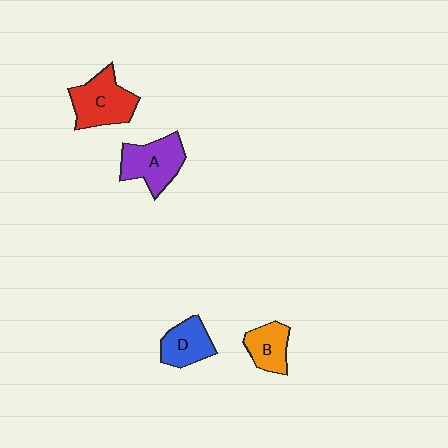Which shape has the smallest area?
Shape B (orange).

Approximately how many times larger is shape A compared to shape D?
Approximately 1.3 times.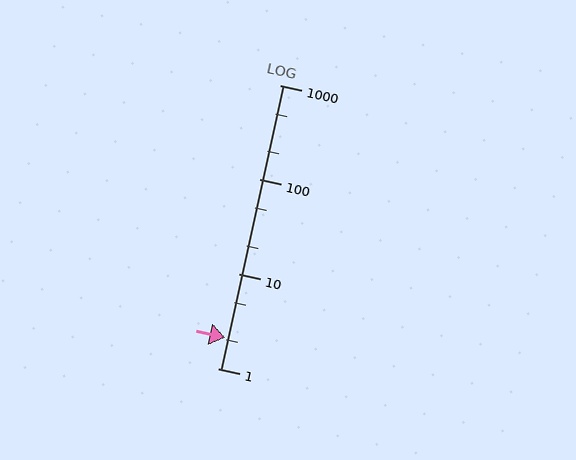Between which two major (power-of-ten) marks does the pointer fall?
The pointer is between 1 and 10.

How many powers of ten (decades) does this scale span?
The scale spans 3 decades, from 1 to 1000.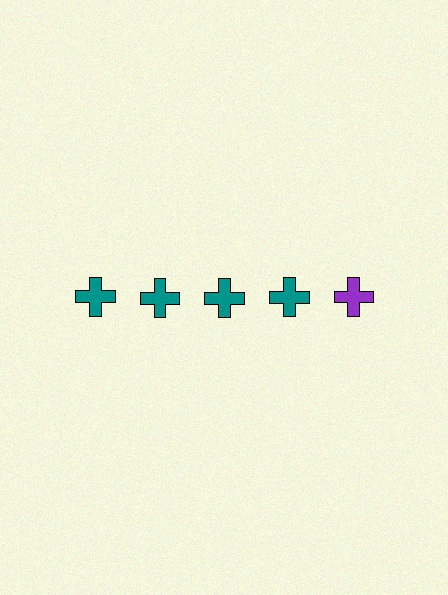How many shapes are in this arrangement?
There are 5 shapes arranged in a grid pattern.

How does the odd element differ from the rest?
It has a different color: purple instead of teal.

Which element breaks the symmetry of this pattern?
The purple cross in the top row, rightmost column breaks the symmetry. All other shapes are teal crosses.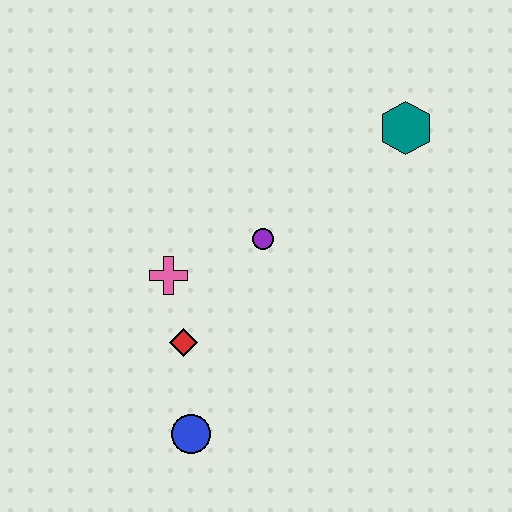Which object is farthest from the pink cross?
The teal hexagon is farthest from the pink cross.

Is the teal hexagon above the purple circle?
Yes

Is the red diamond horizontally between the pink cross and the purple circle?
Yes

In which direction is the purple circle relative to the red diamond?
The purple circle is above the red diamond.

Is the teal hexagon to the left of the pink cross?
No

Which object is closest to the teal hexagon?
The purple circle is closest to the teal hexagon.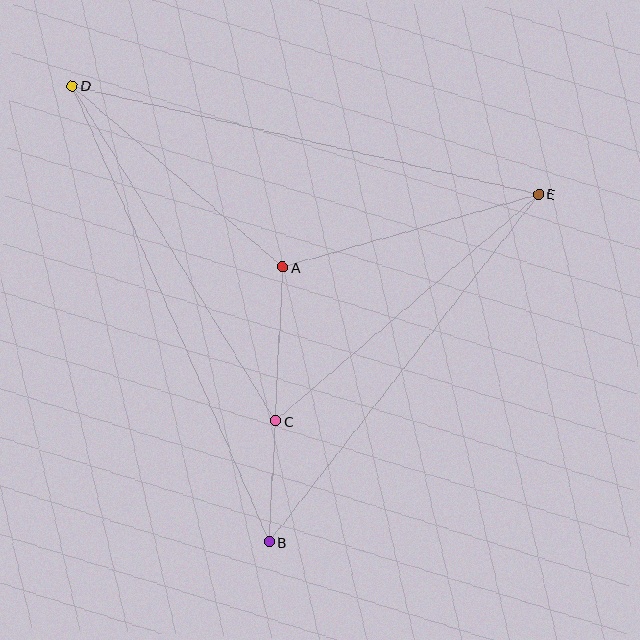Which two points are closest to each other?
Points B and C are closest to each other.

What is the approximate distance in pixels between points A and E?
The distance between A and E is approximately 266 pixels.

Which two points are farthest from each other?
Points B and D are farthest from each other.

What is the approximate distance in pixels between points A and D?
The distance between A and D is approximately 278 pixels.